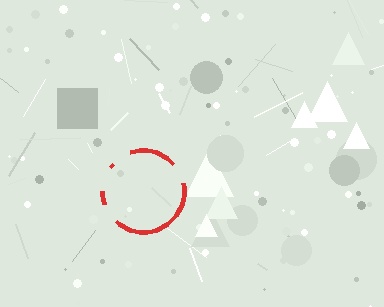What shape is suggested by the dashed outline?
The dashed outline suggests a circle.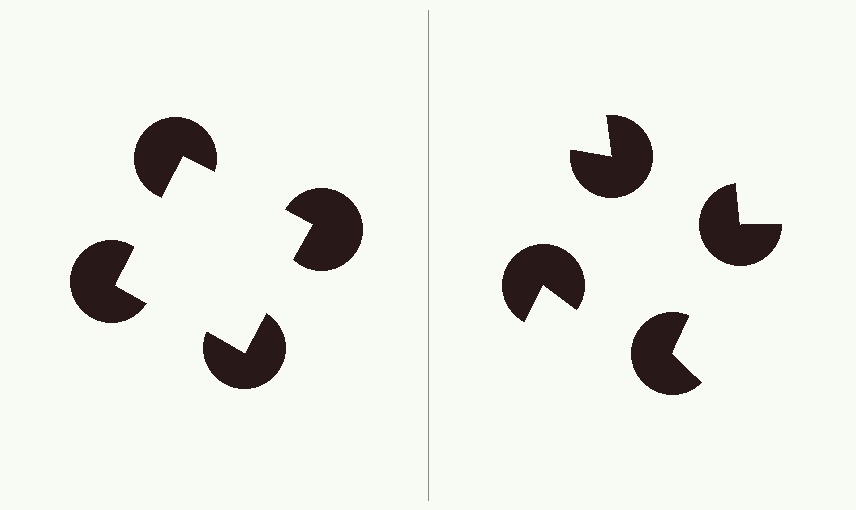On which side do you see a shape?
An illusory square appears on the left side. On the right side the wedge cuts are rotated, so no coherent shape forms.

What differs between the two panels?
The pac-man discs are positioned identically on both sides; only the wedge orientations differ. On the left they align to a square; on the right they are misaligned.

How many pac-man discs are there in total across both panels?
8 — 4 on each side.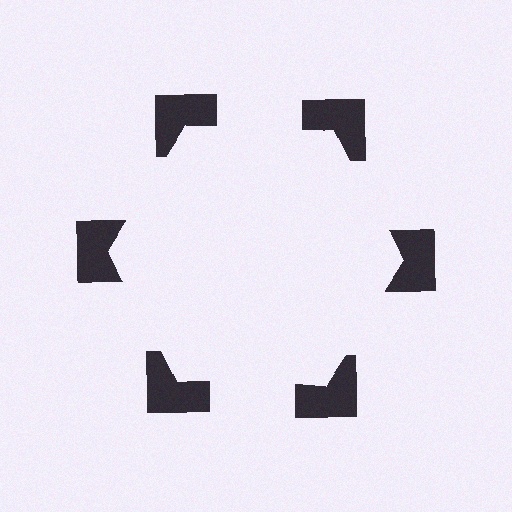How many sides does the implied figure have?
6 sides.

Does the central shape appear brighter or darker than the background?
It typically appears slightly brighter than the background, even though no actual brightness change is drawn.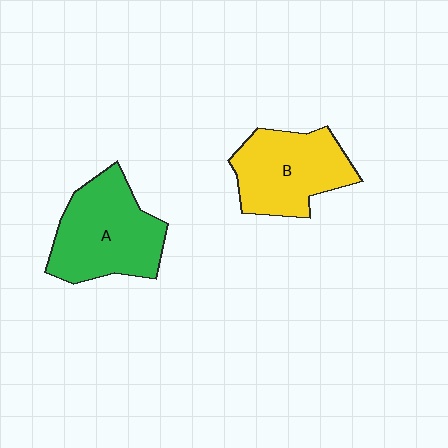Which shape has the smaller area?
Shape B (yellow).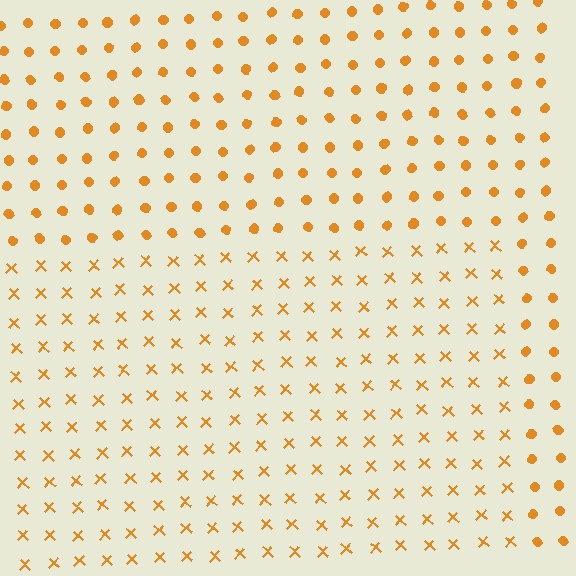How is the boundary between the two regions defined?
The boundary is defined by a change in element shape: X marks inside vs. circles outside. All elements share the same color and spacing.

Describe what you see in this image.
The image is filled with small orange elements arranged in a uniform grid. A rectangle-shaped region contains X marks, while the surrounding area contains circles. The boundary is defined purely by the change in element shape.